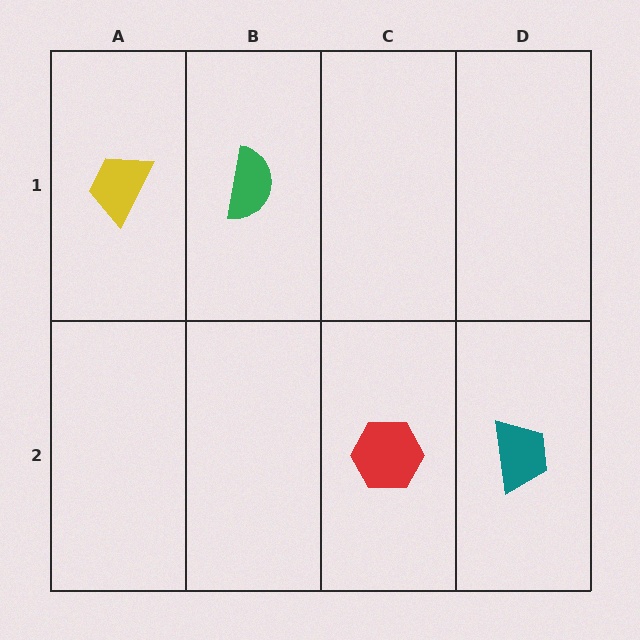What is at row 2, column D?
A teal trapezoid.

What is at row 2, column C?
A red hexagon.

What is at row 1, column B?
A green semicircle.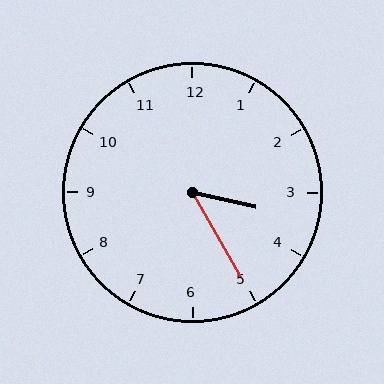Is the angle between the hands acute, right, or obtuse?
It is acute.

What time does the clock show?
3:25.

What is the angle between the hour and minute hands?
Approximately 48 degrees.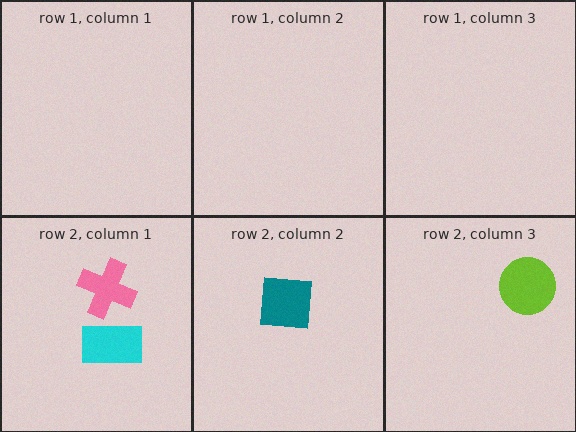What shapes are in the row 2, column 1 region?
The cyan rectangle, the pink cross.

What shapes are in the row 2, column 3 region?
The lime circle.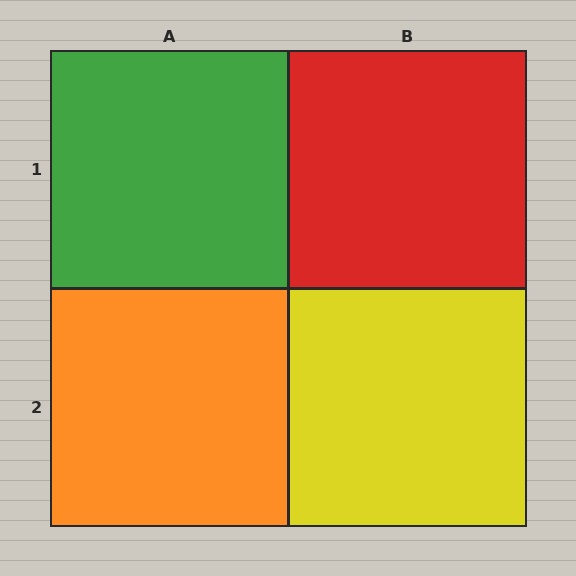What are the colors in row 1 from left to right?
Green, red.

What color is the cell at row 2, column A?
Orange.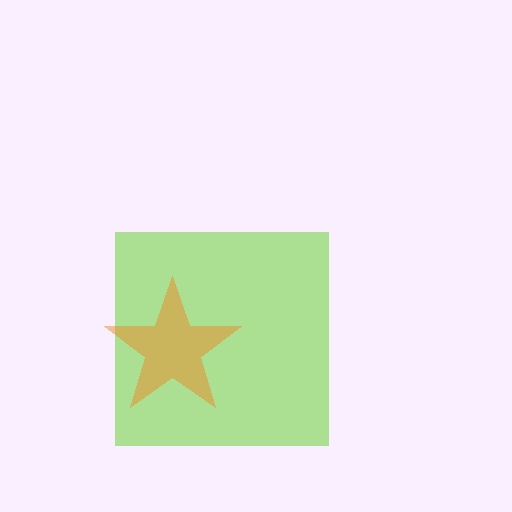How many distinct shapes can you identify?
There are 2 distinct shapes: a lime square, an orange star.